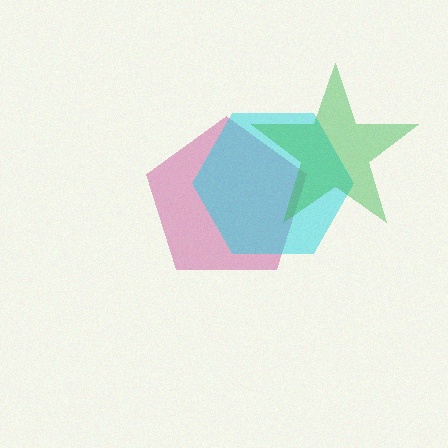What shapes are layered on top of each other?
The layered shapes are: a magenta pentagon, a cyan hexagon, a green star.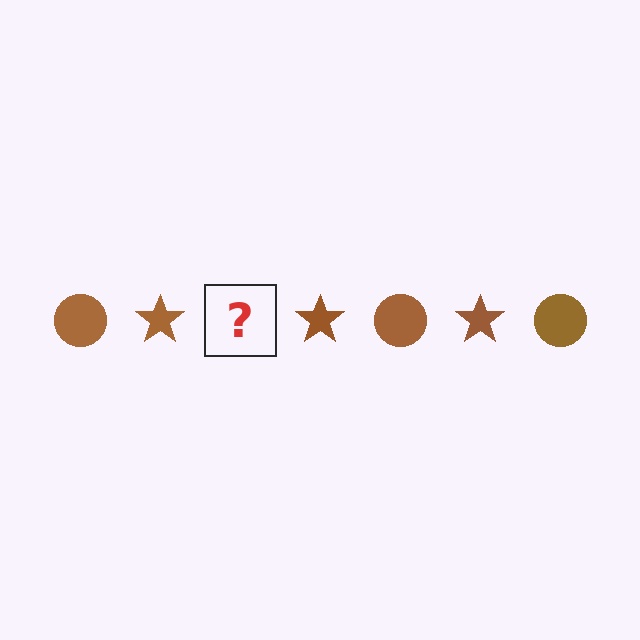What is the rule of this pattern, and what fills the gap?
The rule is that the pattern cycles through circle, star shapes in brown. The gap should be filled with a brown circle.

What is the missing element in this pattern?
The missing element is a brown circle.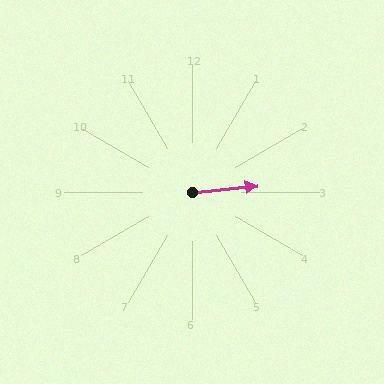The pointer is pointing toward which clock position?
Roughly 3 o'clock.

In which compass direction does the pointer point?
East.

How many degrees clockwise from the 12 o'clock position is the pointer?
Approximately 85 degrees.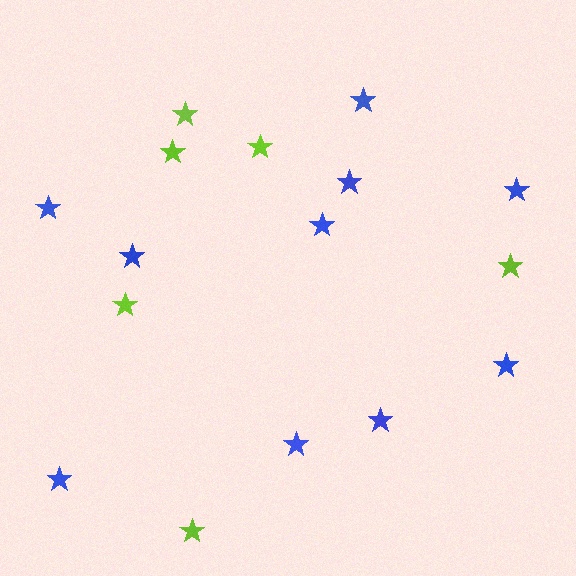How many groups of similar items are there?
There are 2 groups: one group of blue stars (10) and one group of lime stars (6).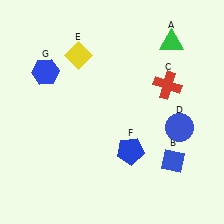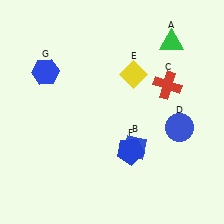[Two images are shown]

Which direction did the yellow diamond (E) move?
The yellow diamond (E) moved right.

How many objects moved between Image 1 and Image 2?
2 objects moved between the two images.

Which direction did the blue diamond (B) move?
The blue diamond (B) moved left.